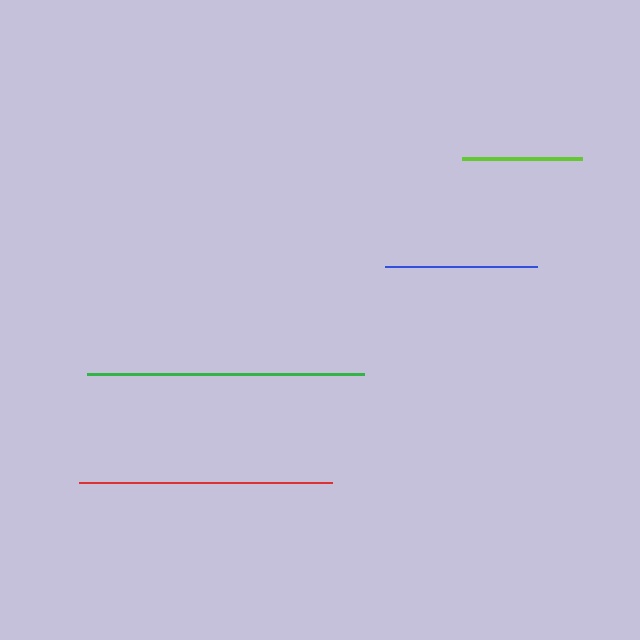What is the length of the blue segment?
The blue segment is approximately 151 pixels long.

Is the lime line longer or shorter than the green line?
The green line is longer than the lime line.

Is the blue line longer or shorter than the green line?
The green line is longer than the blue line.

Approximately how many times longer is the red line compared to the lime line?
The red line is approximately 2.1 times the length of the lime line.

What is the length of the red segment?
The red segment is approximately 253 pixels long.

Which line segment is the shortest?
The lime line is the shortest at approximately 120 pixels.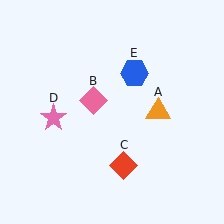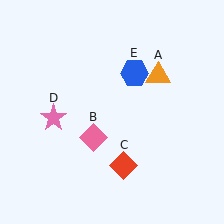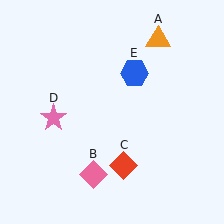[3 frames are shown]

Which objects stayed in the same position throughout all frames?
Red diamond (object C) and pink star (object D) and blue hexagon (object E) remained stationary.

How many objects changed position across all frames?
2 objects changed position: orange triangle (object A), pink diamond (object B).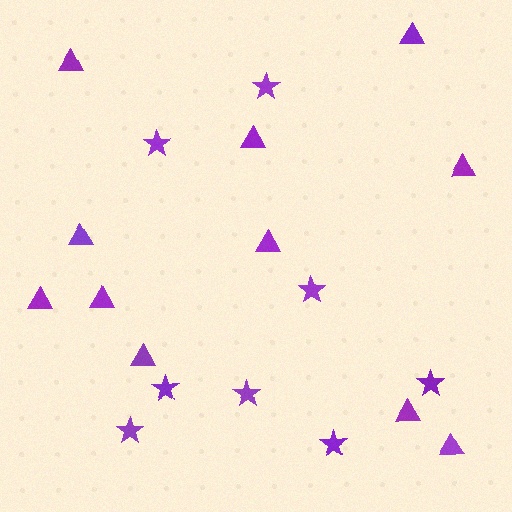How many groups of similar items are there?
There are 2 groups: one group of stars (8) and one group of triangles (11).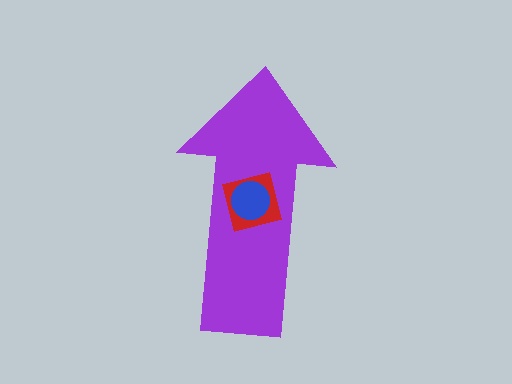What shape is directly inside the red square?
The blue circle.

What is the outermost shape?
The purple arrow.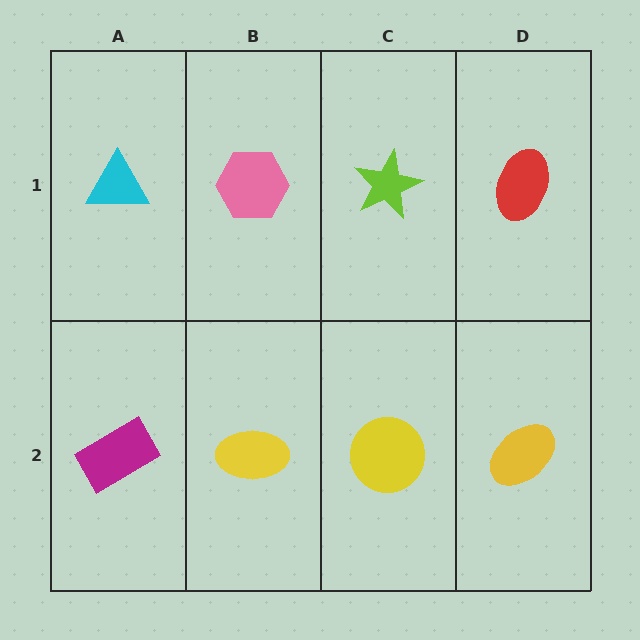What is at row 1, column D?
A red ellipse.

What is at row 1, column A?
A cyan triangle.